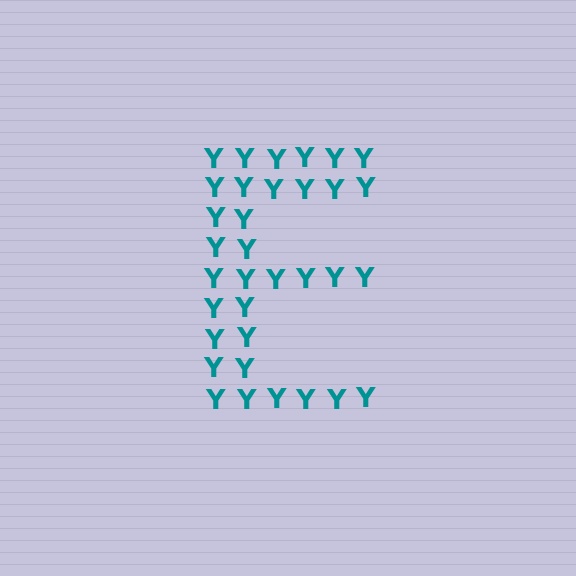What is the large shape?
The large shape is the letter E.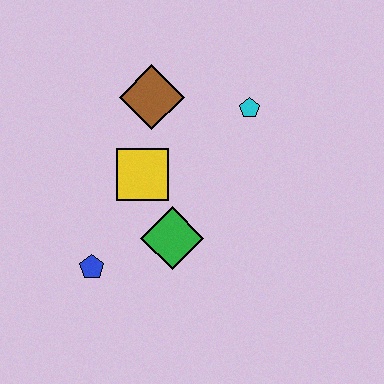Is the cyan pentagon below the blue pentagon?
No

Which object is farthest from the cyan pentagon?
The blue pentagon is farthest from the cyan pentagon.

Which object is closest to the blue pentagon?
The green diamond is closest to the blue pentagon.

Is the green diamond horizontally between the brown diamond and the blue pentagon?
No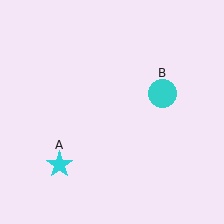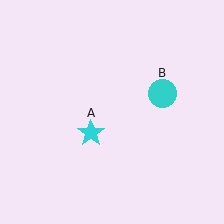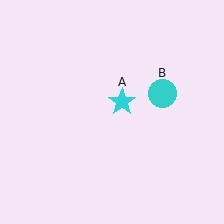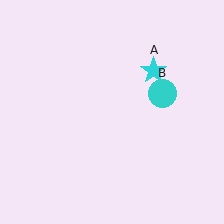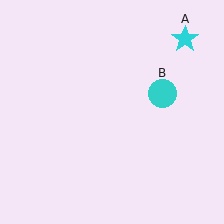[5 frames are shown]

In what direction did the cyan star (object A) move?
The cyan star (object A) moved up and to the right.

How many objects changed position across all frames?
1 object changed position: cyan star (object A).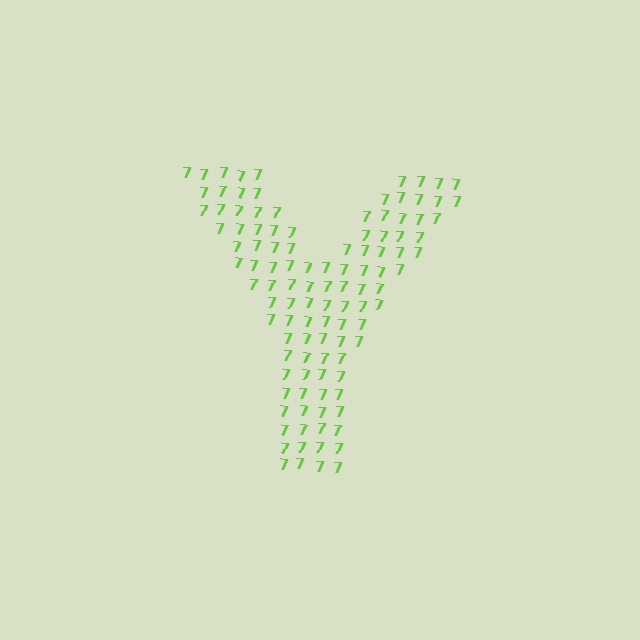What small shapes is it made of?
It is made of small digit 7's.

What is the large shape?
The large shape is the letter Y.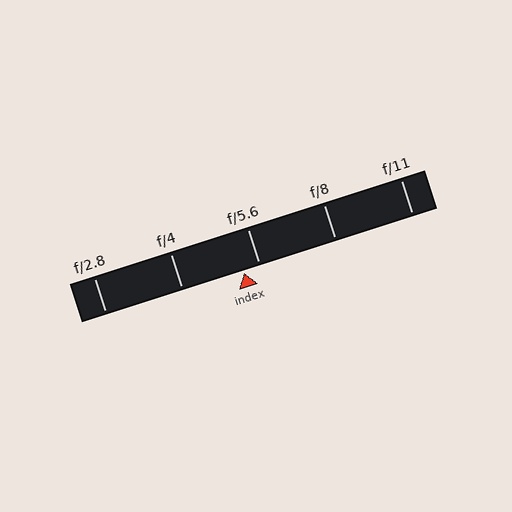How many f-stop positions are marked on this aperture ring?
There are 5 f-stop positions marked.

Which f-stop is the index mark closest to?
The index mark is closest to f/5.6.